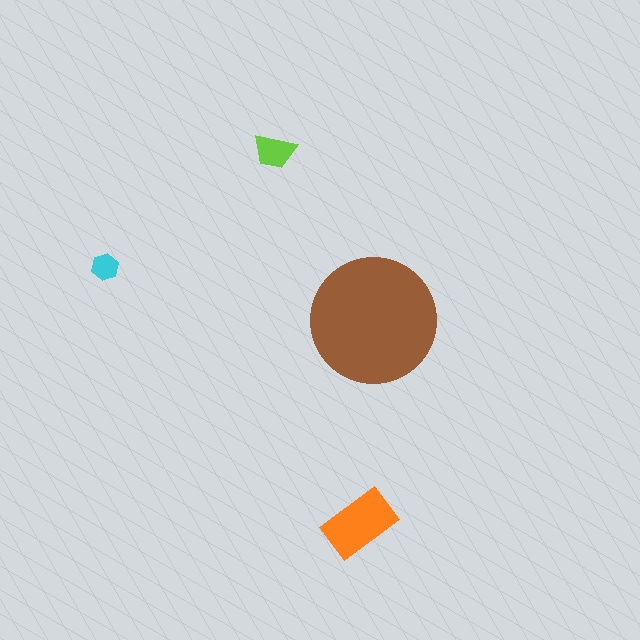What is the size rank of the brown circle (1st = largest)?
1st.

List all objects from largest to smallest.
The brown circle, the orange rectangle, the lime trapezoid, the cyan hexagon.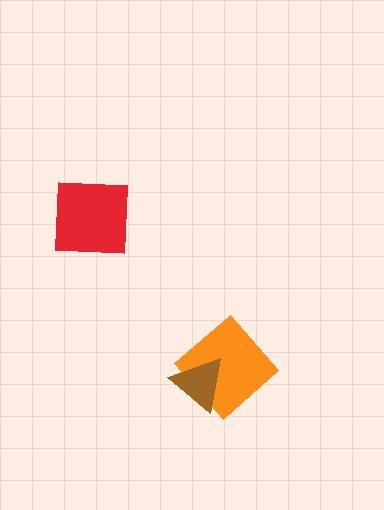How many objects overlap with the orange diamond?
1 object overlaps with the orange diamond.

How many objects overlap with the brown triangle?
1 object overlaps with the brown triangle.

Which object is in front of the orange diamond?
The brown triangle is in front of the orange diamond.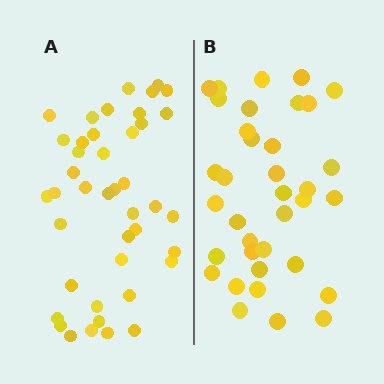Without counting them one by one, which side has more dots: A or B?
Region A (the left region) has more dots.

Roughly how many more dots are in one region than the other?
Region A has about 6 more dots than region B.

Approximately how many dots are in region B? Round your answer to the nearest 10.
About 40 dots. (The exact count is 36, which rounds to 40.)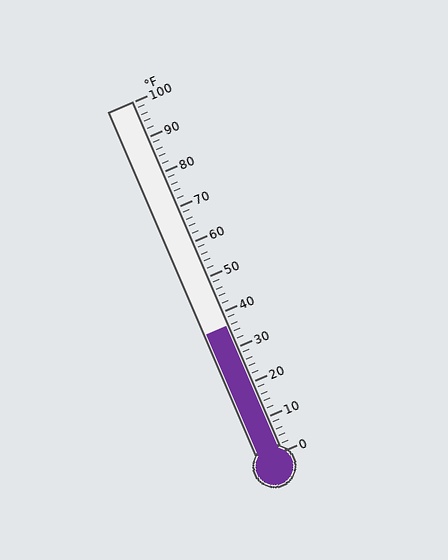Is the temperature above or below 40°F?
The temperature is below 40°F.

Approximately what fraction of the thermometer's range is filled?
The thermometer is filled to approximately 35% of its range.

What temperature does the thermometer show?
The thermometer shows approximately 36°F.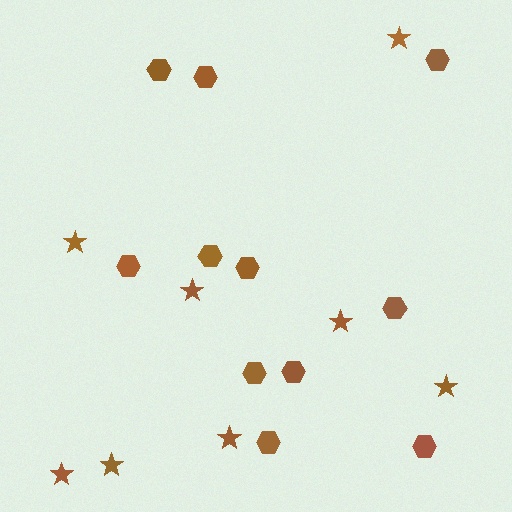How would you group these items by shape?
There are 2 groups: one group of hexagons (11) and one group of stars (8).